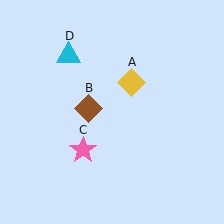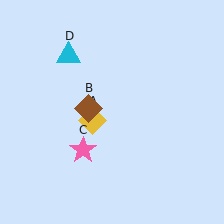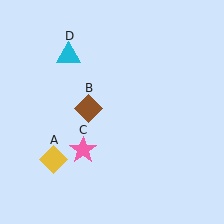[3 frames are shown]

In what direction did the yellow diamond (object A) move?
The yellow diamond (object A) moved down and to the left.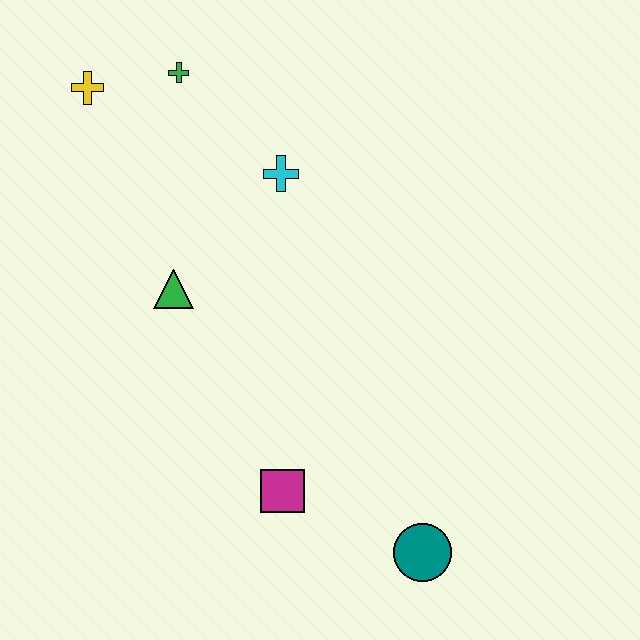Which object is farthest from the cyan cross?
The teal circle is farthest from the cyan cross.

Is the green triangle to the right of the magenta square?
No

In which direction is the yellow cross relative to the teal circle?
The yellow cross is above the teal circle.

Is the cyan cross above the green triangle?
Yes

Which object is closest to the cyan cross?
The green cross is closest to the cyan cross.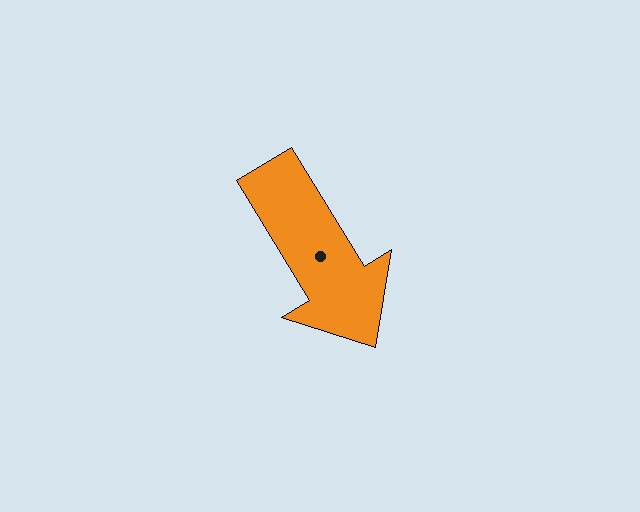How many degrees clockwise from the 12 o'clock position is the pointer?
Approximately 149 degrees.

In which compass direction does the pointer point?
Southeast.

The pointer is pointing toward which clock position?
Roughly 5 o'clock.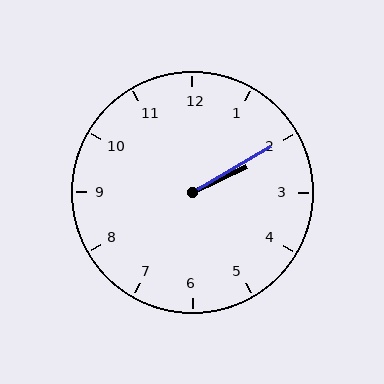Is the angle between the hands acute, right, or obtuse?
It is acute.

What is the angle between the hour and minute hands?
Approximately 5 degrees.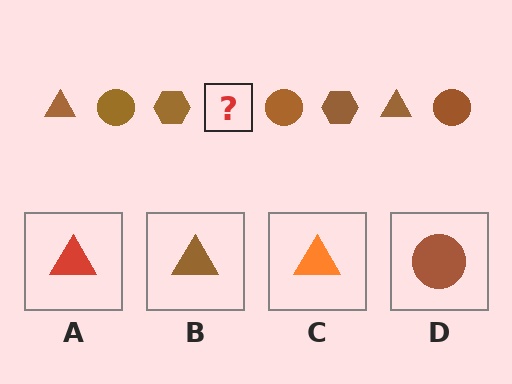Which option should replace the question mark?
Option B.